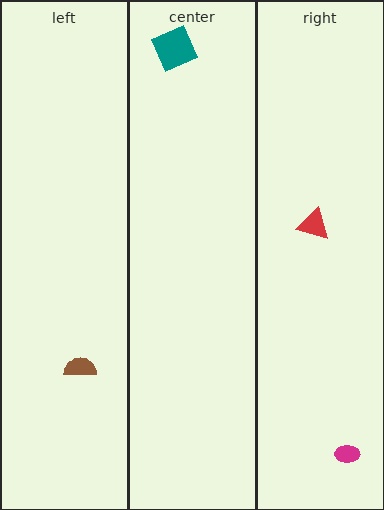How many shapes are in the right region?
2.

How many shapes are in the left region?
1.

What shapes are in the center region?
The teal square.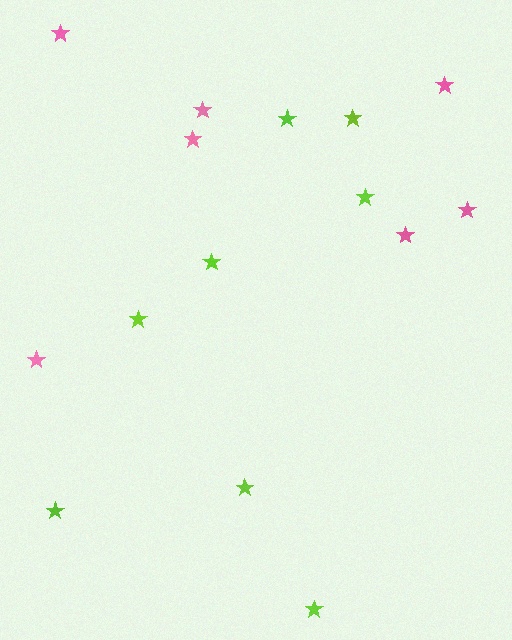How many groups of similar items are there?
There are 2 groups: one group of lime stars (8) and one group of pink stars (7).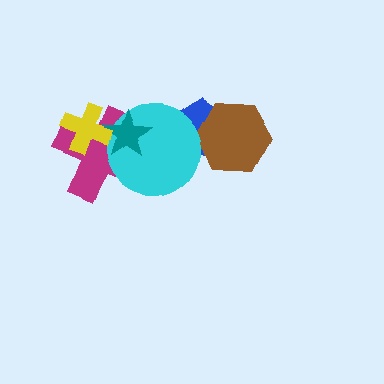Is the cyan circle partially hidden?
Yes, it is partially covered by another shape.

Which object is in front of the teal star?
The yellow cross is in front of the teal star.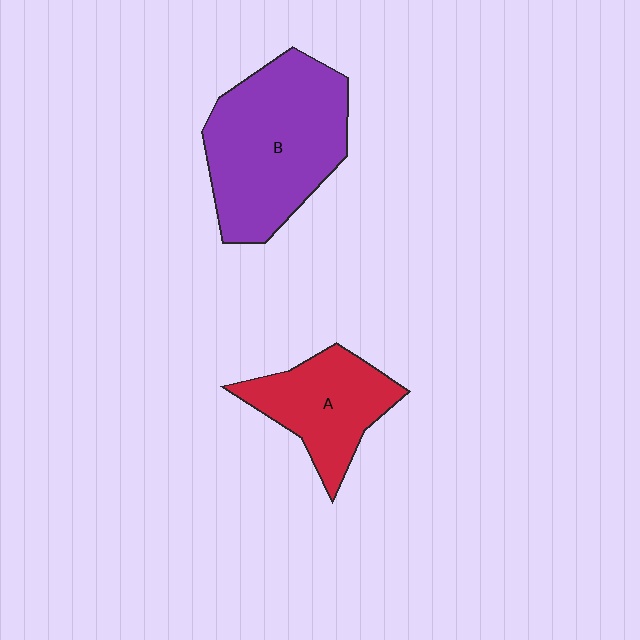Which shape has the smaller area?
Shape A (red).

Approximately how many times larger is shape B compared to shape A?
Approximately 1.7 times.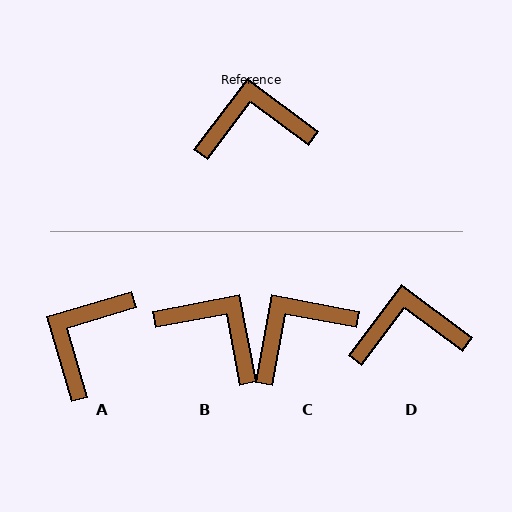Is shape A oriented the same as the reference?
No, it is off by about 54 degrees.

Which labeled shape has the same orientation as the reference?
D.